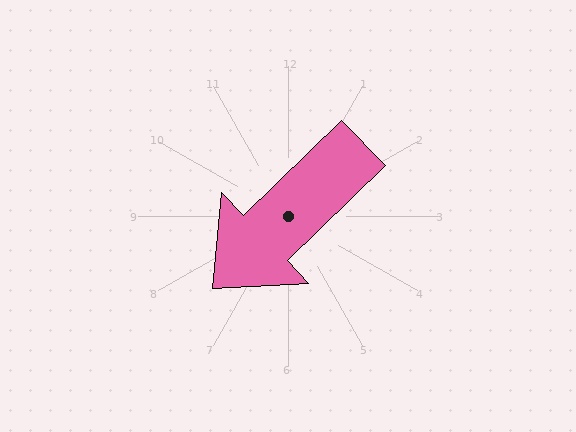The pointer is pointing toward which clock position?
Roughly 8 o'clock.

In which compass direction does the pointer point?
Southwest.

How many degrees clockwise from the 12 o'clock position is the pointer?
Approximately 226 degrees.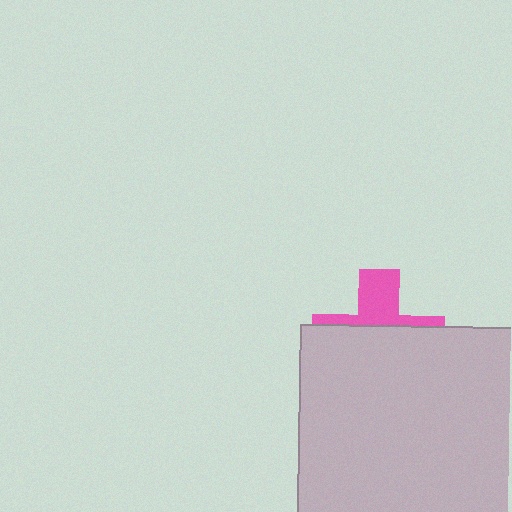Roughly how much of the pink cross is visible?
A small part of it is visible (roughly 35%).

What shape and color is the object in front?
The object in front is a light gray rectangle.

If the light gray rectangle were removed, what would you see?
You would see the complete pink cross.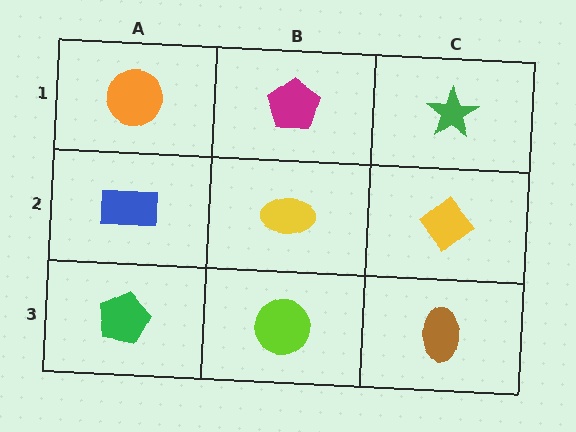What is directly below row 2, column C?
A brown ellipse.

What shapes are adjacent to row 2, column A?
An orange circle (row 1, column A), a green pentagon (row 3, column A), a yellow ellipse (row 2, column B).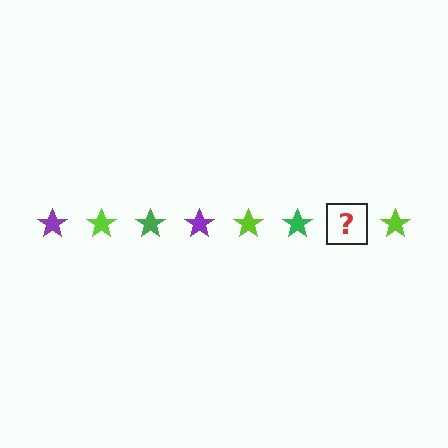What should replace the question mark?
The question mark should be replaced with a purple star.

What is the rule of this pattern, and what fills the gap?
The rule is that the pattern cycles through purple, lime, green stars. The gap should be filled with a purple star.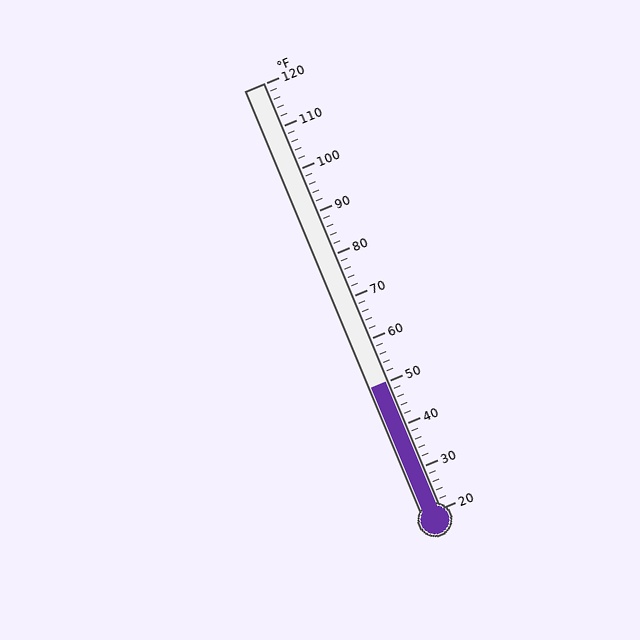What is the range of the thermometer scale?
The thermometer scale ranges from 20°F to 120°F.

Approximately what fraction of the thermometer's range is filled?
The thermometer is filled to approximately 30% of its range.